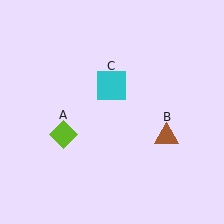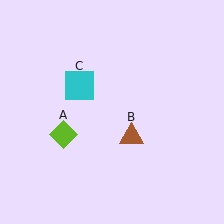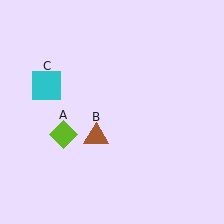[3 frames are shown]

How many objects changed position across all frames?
2 objects changed position: brown triangle (object B), cyan square (object C).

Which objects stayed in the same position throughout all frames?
Lime diamond (object A) remained stationary.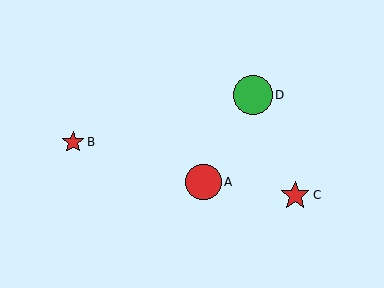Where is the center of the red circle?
The center of the red circle is at (204, 182).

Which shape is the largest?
The green circle (labeled D) is the largest.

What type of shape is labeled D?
Shape D is a green circle.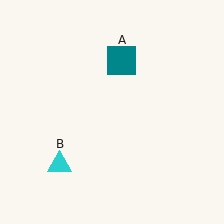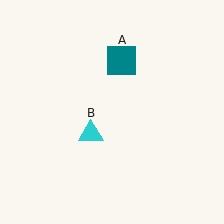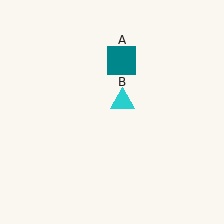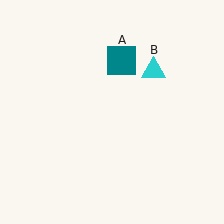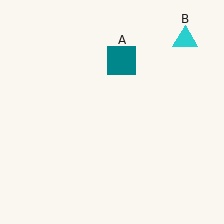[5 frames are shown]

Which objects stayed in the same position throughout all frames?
Teal square (object A) remained stationary.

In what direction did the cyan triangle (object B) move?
The cyan triangle (object B) moved up and to the right.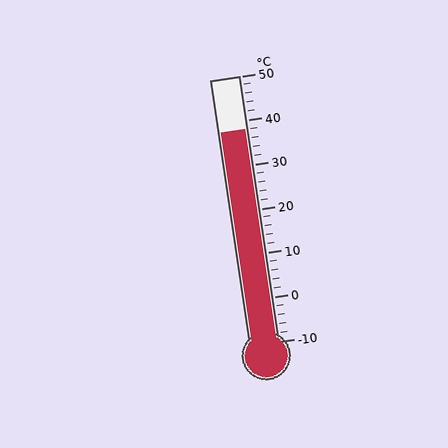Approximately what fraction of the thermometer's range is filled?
The thermometer is filled to approximately 80% of its range.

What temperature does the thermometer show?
The thermometer shows approximately 38°C.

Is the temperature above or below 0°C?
The temperature is above 0°C.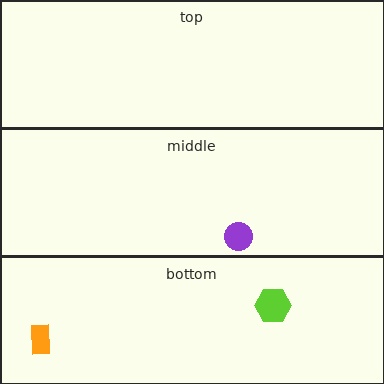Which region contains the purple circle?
The middle region.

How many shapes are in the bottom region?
2.